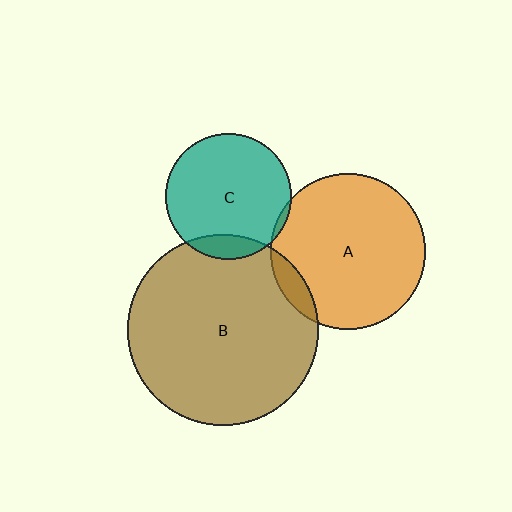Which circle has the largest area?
Circle B (brown).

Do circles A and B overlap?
Yes.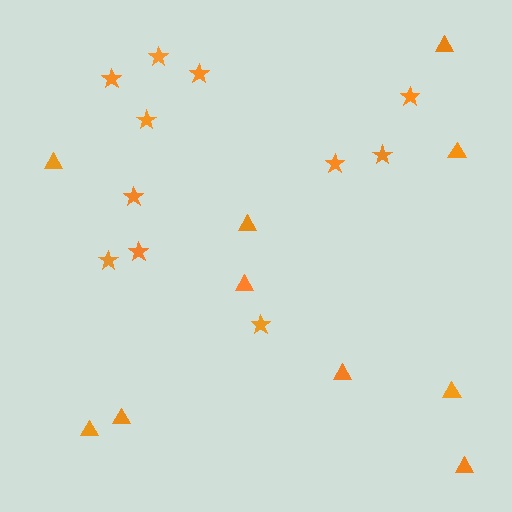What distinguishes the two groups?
There are 2 groups: one group of stars (11) and one group of triangles (10).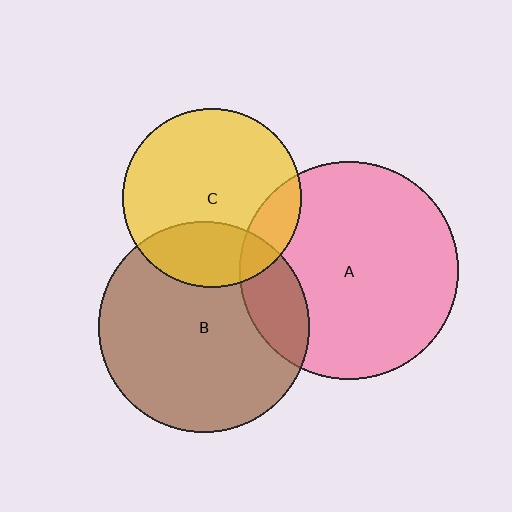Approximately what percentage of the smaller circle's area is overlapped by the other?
Approximately 15%.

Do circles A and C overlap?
Yes.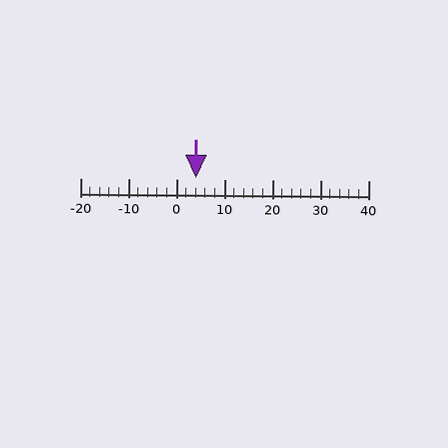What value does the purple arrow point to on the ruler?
The purple arrow points to approximately 4.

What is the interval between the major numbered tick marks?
The major tick marks are spaced 10 units apart.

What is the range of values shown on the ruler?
The ruler shows values from -20 to 40.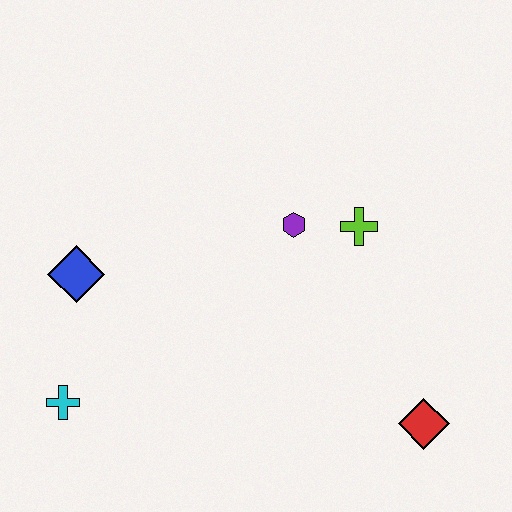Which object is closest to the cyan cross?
The blue diamond is closest to the cyan cross.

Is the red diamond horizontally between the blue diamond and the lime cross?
No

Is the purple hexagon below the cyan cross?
No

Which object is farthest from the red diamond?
The blue diamond is farthest from the red diamond.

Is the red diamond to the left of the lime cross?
No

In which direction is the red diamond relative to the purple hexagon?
The red diamond is below the purple hexagon.